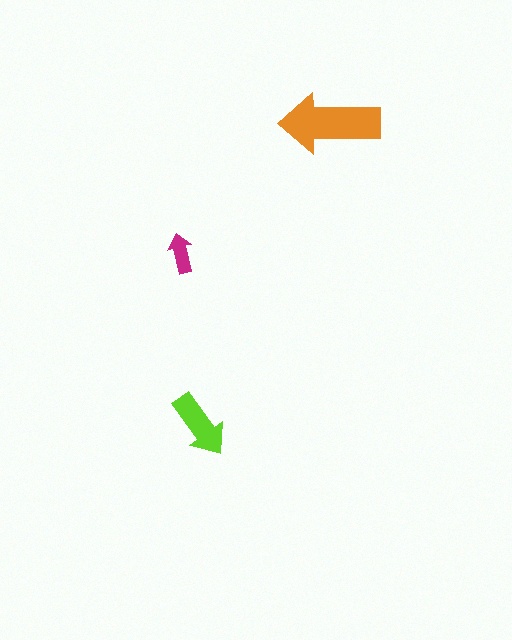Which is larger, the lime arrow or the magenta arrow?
The lime one.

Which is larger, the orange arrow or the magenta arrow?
The orange one.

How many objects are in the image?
There are 3 objects in the image.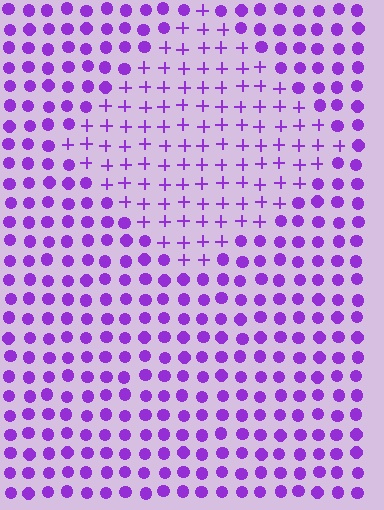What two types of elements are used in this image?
The image uses plus signs inside the diamond region and circles outside it.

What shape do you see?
I see a diamond.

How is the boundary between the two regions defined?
The boundary is defined by a change in element shape: plus signs inside vs. circles outside. All elements share the same color and spacing.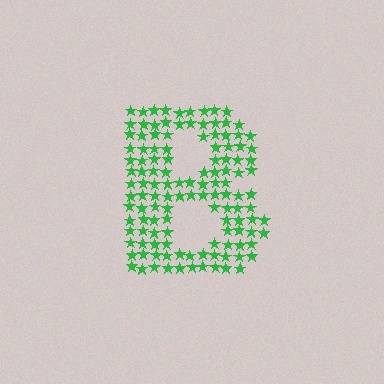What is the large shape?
The large shape is the letter B.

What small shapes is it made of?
It is made of small stars.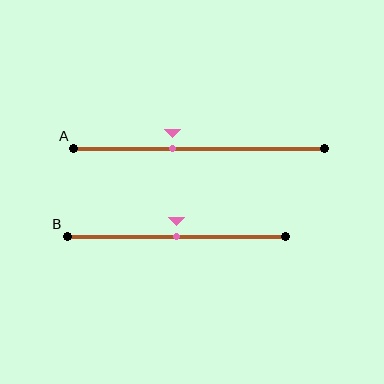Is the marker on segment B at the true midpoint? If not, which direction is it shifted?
Yes, the marker on segment B is at the true midpoint.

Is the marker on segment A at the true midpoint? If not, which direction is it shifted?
No, the marker on segment A is shifted to the left by about 10% of the segment length.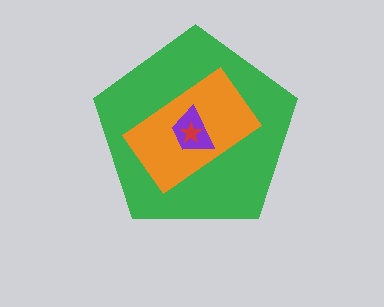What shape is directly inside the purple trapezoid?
The red star.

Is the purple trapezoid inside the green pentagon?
Yes.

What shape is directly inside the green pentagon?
The orange rectangle.